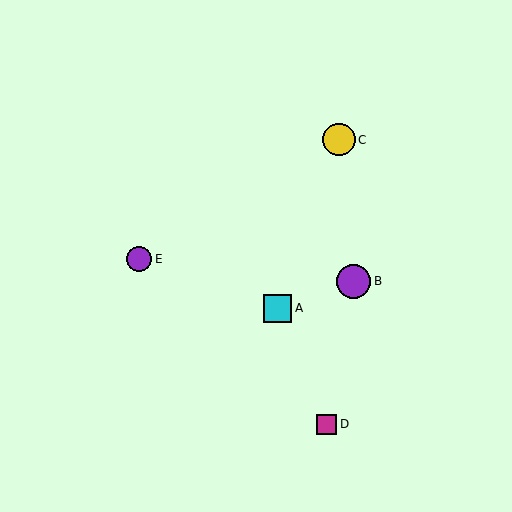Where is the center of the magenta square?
The center of the magenta square is at (327, 424).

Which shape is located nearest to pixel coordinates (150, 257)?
The purple circle (labeled E) at (139, 259) is nearest to that location.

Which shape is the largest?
The purple circle (labeled B) is the largest.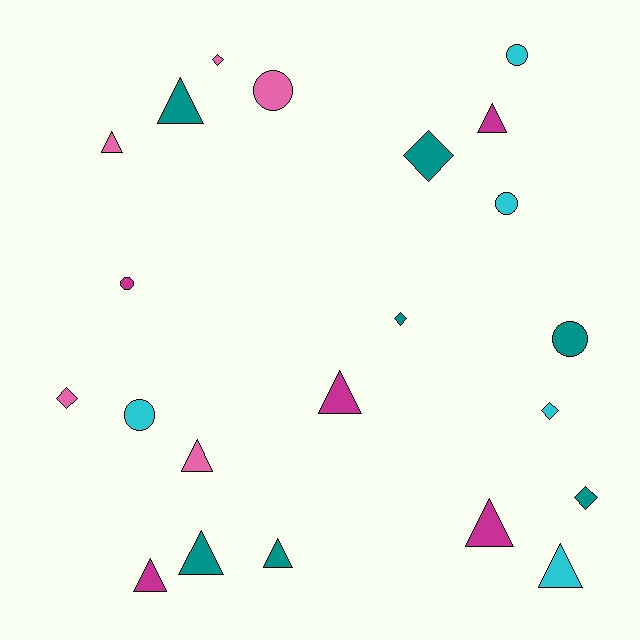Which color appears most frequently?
Teal, with 7 objects.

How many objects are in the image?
There are 22 objects.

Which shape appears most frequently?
Triangle, with 10 objects.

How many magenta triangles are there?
There are 4 magenta triangles.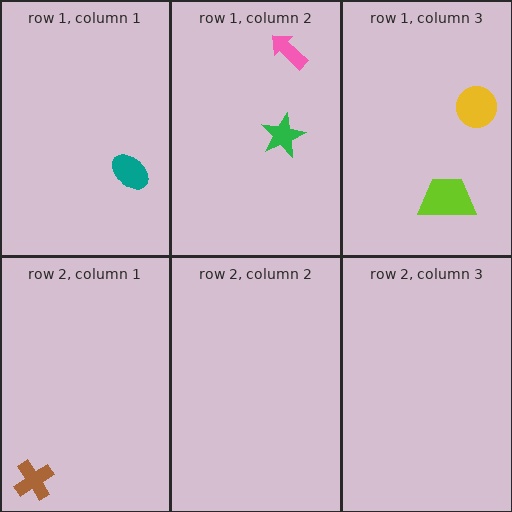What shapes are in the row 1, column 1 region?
The teal ellipse.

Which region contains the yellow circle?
The row 1, column 3 region.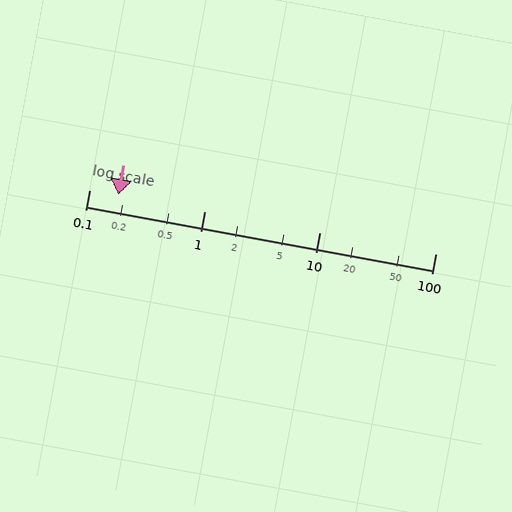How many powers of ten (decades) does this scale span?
The scale spans 3 decades, from 0.1 to 100.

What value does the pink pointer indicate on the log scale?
The pointer indicates approximately 0.18.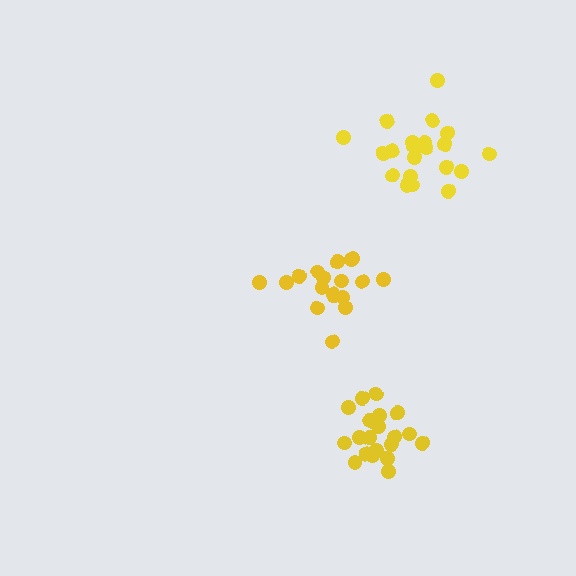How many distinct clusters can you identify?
There are 3 distinct clusters.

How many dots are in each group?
Group 1: 21 dots, Group 2: 21 dots, Group 3: 18 dots (60 total).